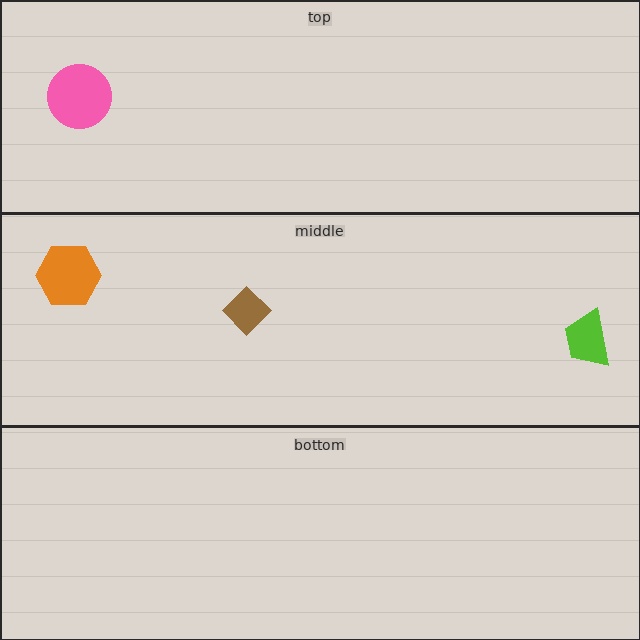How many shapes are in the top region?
1.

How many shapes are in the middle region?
3.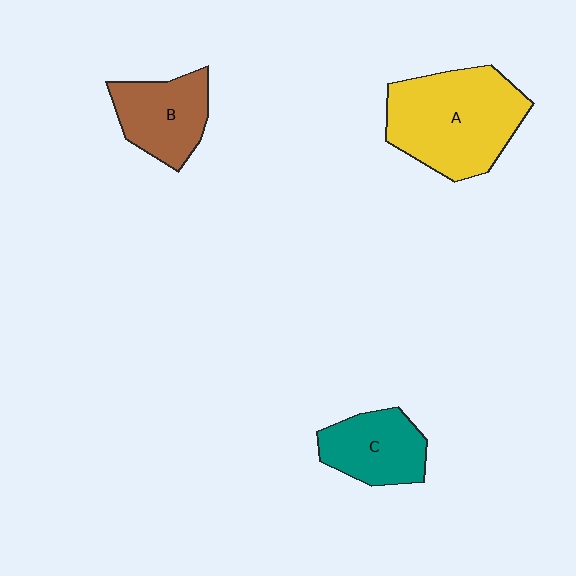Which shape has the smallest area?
Shape C (teal).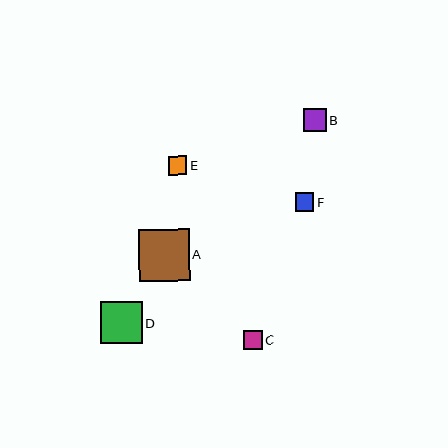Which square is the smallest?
Square E is the smallest with a size of approximately 18 pixels.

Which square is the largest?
Square A is the largest with a size of approximately 51 pixels.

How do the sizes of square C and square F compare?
Square C and square F are approximately the same size.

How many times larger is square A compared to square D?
Square A is approximately 1.2 times the size of square D.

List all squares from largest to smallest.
From largest to smallest: A, D, B, C, F, E.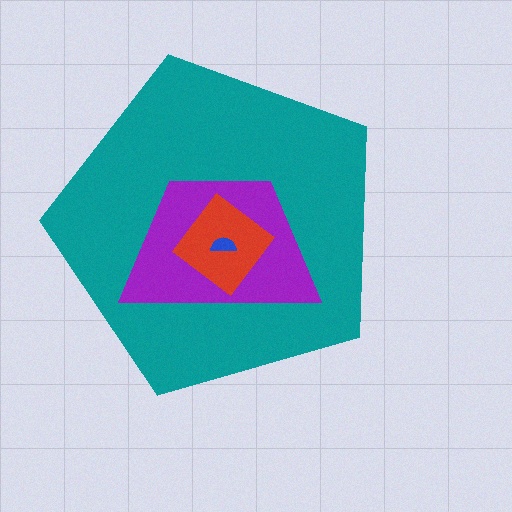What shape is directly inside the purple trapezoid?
The red diamond.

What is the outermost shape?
The teal pentagon.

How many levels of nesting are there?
4.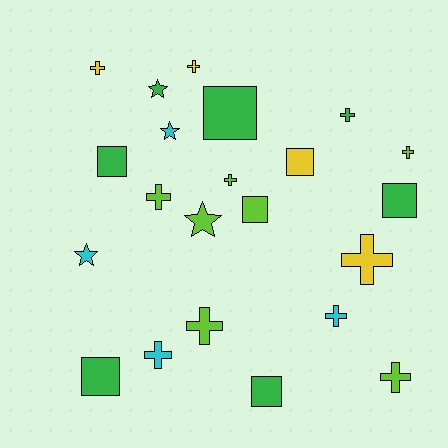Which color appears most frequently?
Green, with 7 objects.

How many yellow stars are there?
There are no yellow stars.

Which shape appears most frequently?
Cross, with 11 objects.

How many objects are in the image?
There are 22 objects.